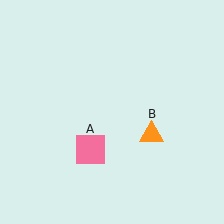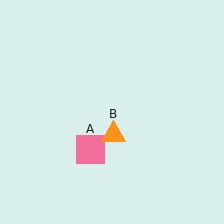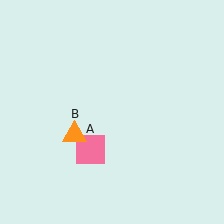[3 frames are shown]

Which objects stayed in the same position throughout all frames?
Pink square (object A) remained stationary.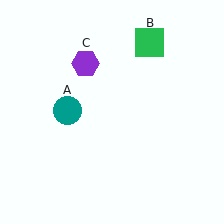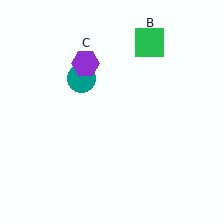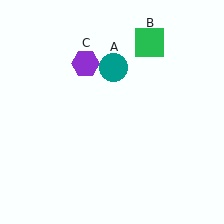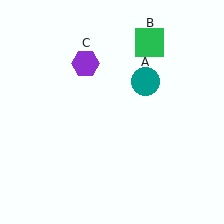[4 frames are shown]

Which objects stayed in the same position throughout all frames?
Green square (object B) and purple hexagon (object C) remained stationary.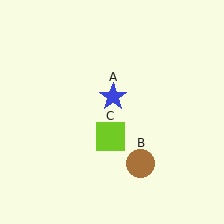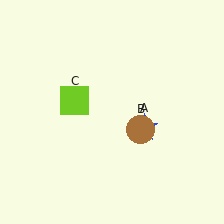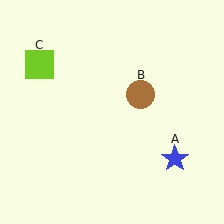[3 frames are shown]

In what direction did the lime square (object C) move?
The lime square (object C) moved up and to the left.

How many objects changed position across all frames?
3 objects changed position: blue star (object A), brown circle (object B), lime square (object C).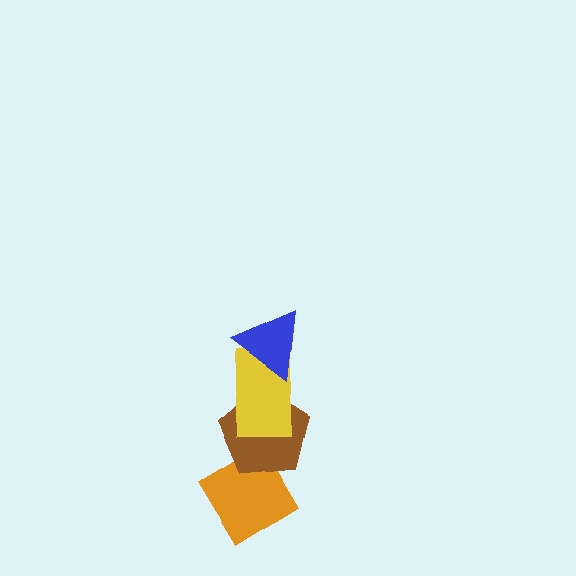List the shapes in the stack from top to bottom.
From top to bottom: the blue triangle, the yellow rectangle, the brown pentagon, the orange diamond.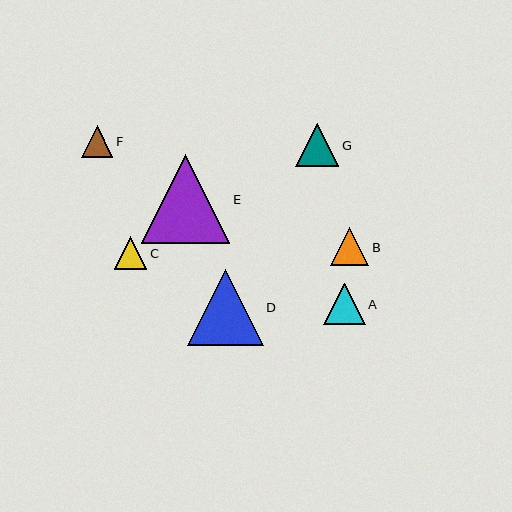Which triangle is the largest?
Triangle E is the largest with a size of approximately 89 pixels.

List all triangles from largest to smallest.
From largest to smallest: E, D, G, A, B, C, F.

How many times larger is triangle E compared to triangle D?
Triangle E is approximately 1.2 times the size of triangle D.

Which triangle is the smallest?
Triangle F is the smallest with a size of approximately 31 pixels.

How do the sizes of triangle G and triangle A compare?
Triangle G and triangle A are approximately the same size.